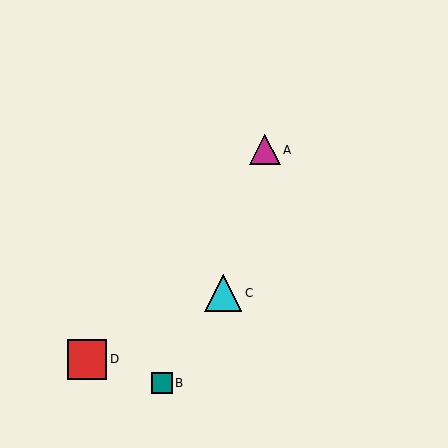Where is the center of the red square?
The center of the red square is at (87, 359).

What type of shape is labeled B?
Shape B is a teal square.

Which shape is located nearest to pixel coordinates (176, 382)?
The teal square (labeled B) at (162, 383) is nearest to that location.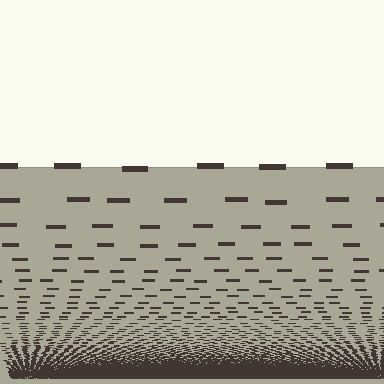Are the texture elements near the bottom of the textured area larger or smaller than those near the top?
Smaller. The gradient is inverted — elements near the bottom are smaller and denser.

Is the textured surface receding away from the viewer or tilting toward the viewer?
The surface appears to tilt toward the viewer. Texture elements get larger and sparser toward the top.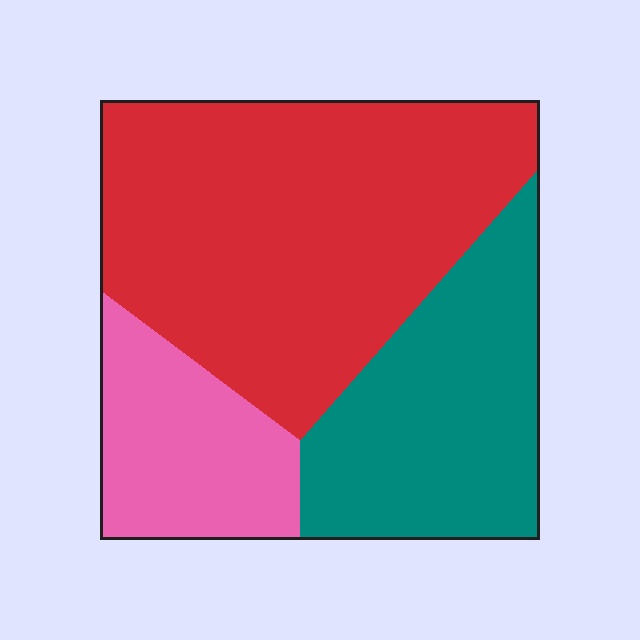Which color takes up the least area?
Pink, at roughly 20%.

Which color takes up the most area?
Red, at roughly 55%.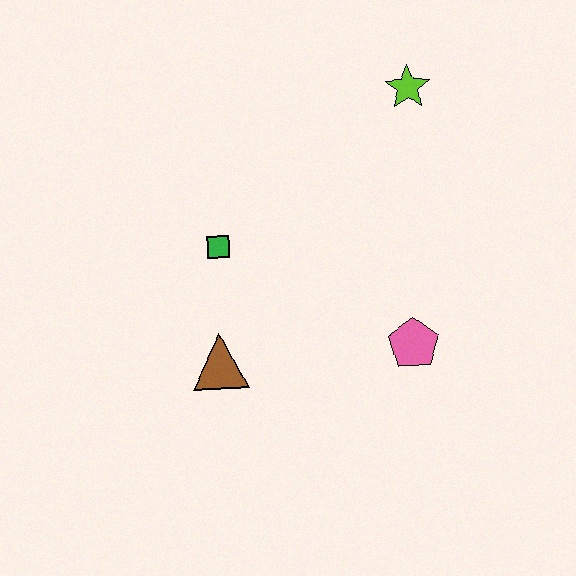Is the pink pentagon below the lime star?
Yes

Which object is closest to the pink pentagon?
The brown triangle is closest to the pink pentagon.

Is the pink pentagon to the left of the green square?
No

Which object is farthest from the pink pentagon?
The lime star is farthest from the pink pentagon.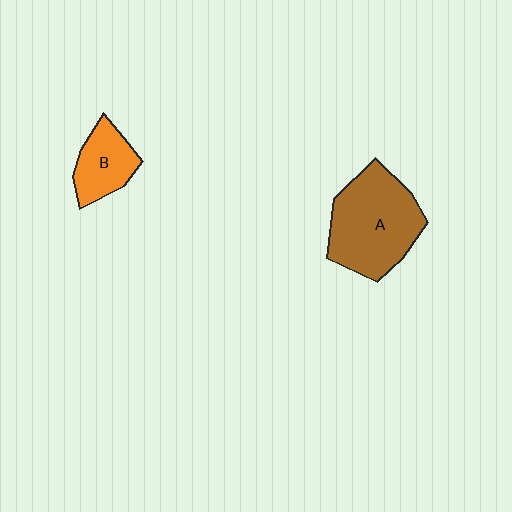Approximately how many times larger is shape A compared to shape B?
Approximately 2.1 times.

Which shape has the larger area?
Shape A (brown).